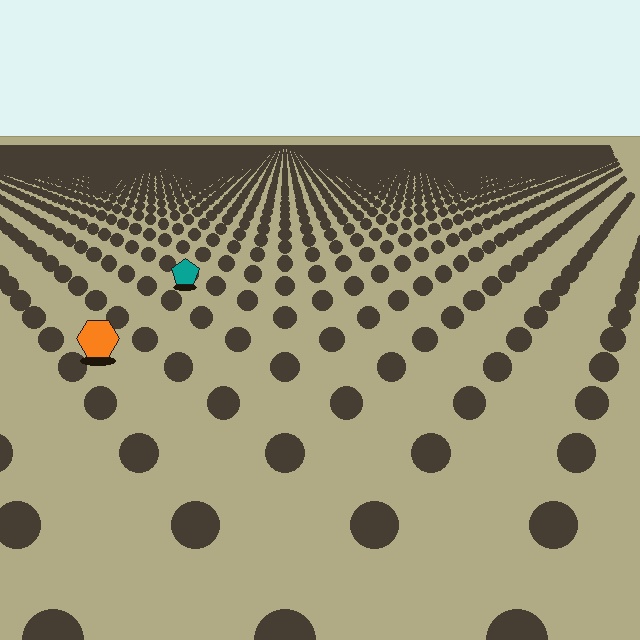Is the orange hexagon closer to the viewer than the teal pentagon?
Yes. The orange hexagon is closer — you can tell from the texture gradient: the ground texture is coarser near it.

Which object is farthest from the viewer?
The teal pentagon is farthest from the viewer. It appears smaller and the ground texture around it is denser.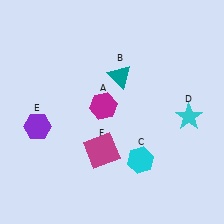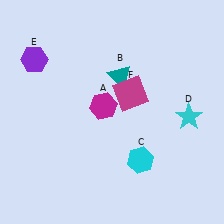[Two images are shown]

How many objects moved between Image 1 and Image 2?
2 objects moved between the two images.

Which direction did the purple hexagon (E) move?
The purple hexagon (E) moved up.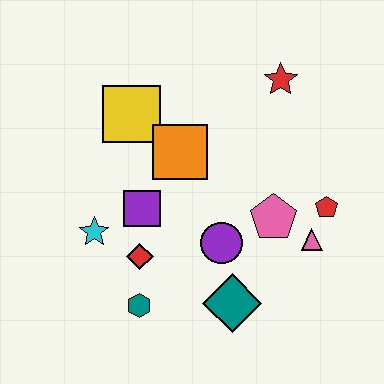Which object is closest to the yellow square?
The orange square is closest to the yellow square.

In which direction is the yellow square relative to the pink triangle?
The yellow square is to the left of the pink triangle.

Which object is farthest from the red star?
The teal hexagon is farthest from the red star.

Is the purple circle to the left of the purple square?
No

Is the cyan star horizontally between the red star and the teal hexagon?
No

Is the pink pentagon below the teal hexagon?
No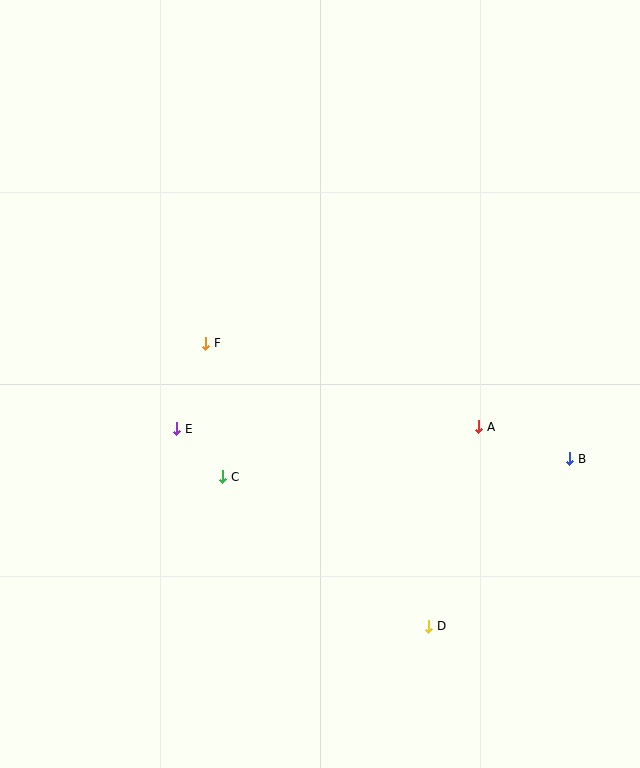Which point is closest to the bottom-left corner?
Point C is closest to the bottom-left corner.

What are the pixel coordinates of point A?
Point A is at (479, 427).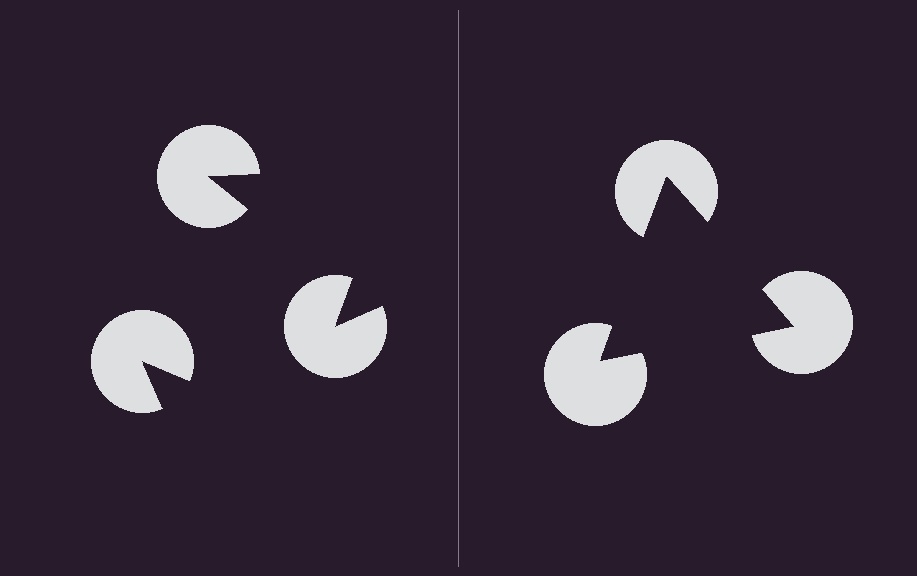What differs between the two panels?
The pac-man discs are positioned identically on both sides; only the wedge orientations differ. On the right they align to a triangle; on the left they are misaligned.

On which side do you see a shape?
An illusory triangle appears on the right side. On the left side the wedge cuts are rotated, so no coherent shape forms.